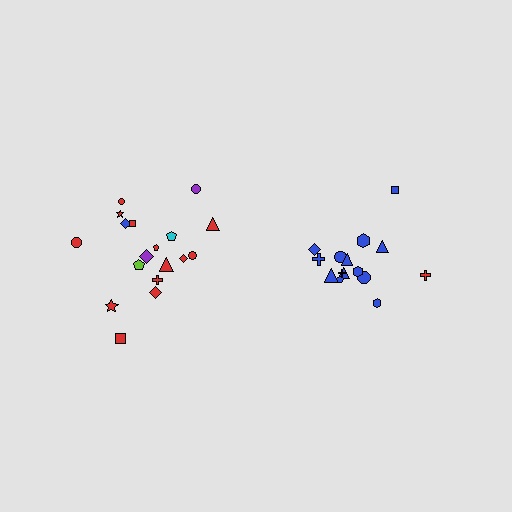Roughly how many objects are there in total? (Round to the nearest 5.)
Roughly 35 objects in total.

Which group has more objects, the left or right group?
The left group.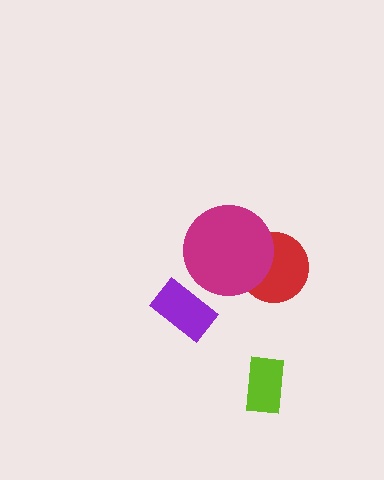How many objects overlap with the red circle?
1 object overlaps with the red circle.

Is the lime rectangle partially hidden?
No, no other shape covers it.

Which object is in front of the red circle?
The magenta circle is in front of the red circle.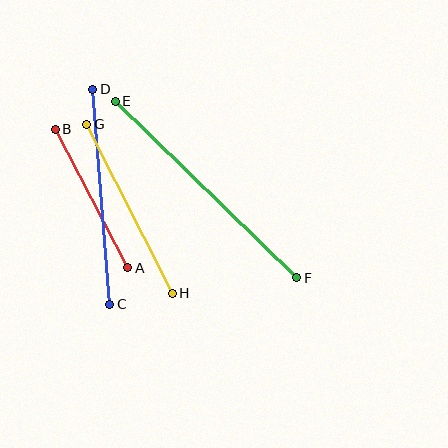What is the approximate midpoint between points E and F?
The midpoint is at approximately (206, 190) pixels.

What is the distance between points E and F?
The distance is approximately 253 pixels.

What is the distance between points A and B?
The distance is approximately 156 pixels.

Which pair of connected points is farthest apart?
Points E and F are farthest apart.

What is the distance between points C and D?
The distance is approximately 215 pixels.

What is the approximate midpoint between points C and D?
The midpoint is at approximately (101, 197) pixels.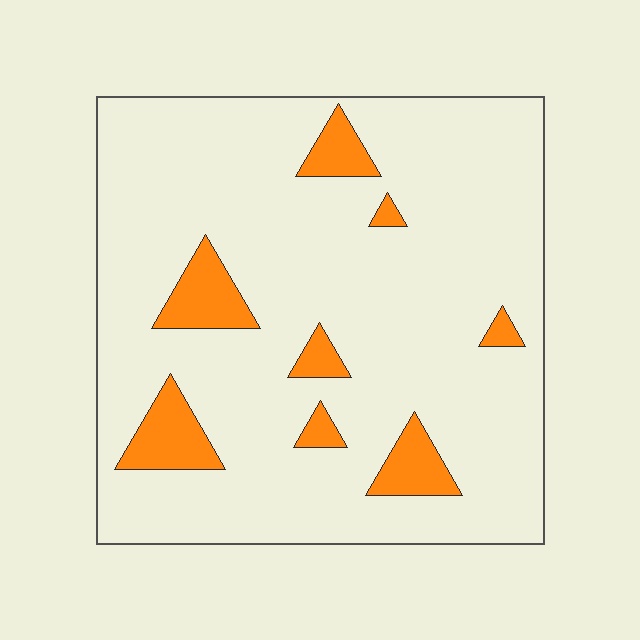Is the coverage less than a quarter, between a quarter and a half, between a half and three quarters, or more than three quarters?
Less than a quarter.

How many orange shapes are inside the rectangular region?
8.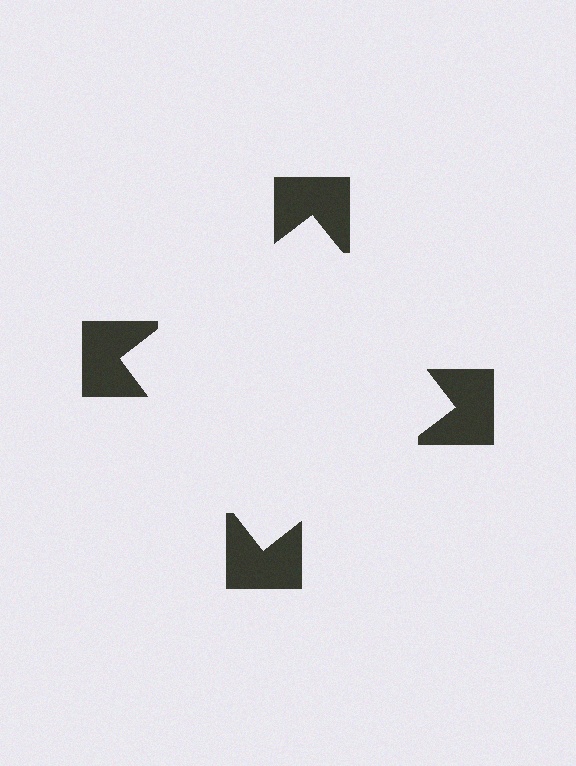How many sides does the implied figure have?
4 sides.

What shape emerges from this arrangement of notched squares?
An illusory square — its edges are inferred from the aligned wedge cuts in the notched squares, not physically drawn.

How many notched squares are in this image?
There are 4 — one at each vertex of the illusory square.